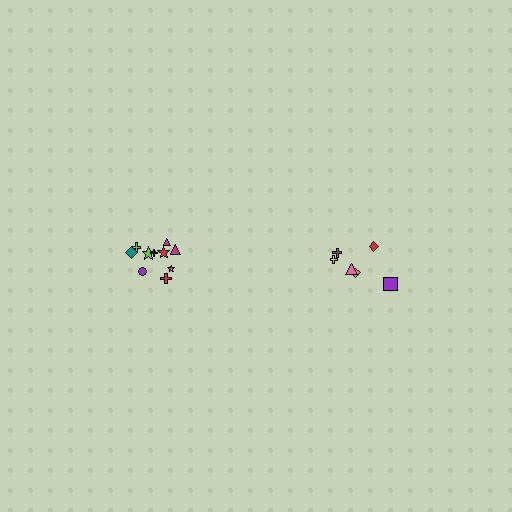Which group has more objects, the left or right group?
The left group.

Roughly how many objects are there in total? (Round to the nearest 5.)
Roughly 15 objects in total.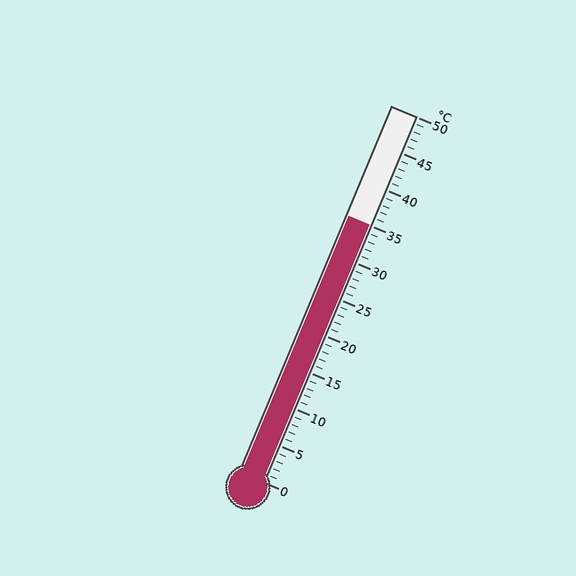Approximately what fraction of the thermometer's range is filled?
The thermometer is filled to approximately 70% of its range.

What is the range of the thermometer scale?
The thermometer scale ranges from 0°C to 50°C.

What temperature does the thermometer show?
The thermometer shows approximately 35°C.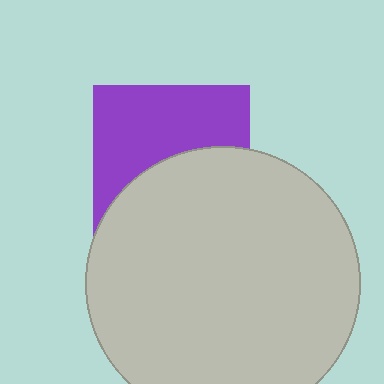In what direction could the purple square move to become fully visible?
The purple square could move up. That would shift it out from behind the light gray circle entirely.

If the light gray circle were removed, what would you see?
You would see the complete purple square.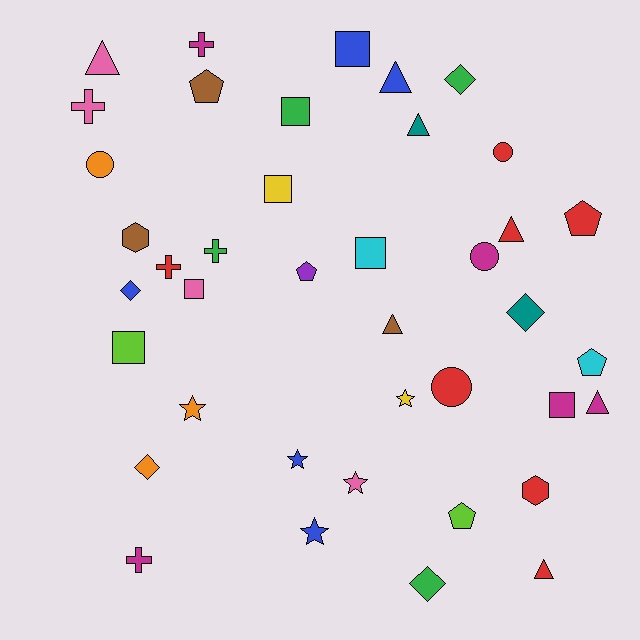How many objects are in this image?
There are 40 objects.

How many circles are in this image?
There are 4 circles.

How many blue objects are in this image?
There are 5 blue objects.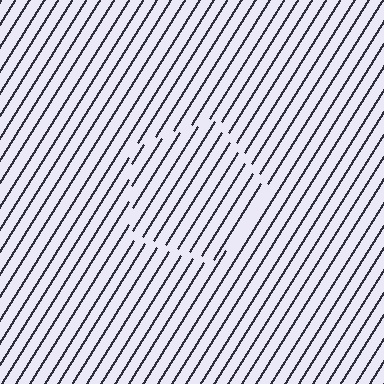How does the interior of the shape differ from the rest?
The interior of the shape contains the same grating, shifted by half a period — the contour is defined by the phase discontinuity where line-ends from the inner and outer gratings abut.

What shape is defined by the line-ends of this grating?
An illusory pentagon. The interior of the shape contains the same grating, shifted by half a period — the contour is defined by the phase discontinuity where line-ends from the inner and outer gratings abut.